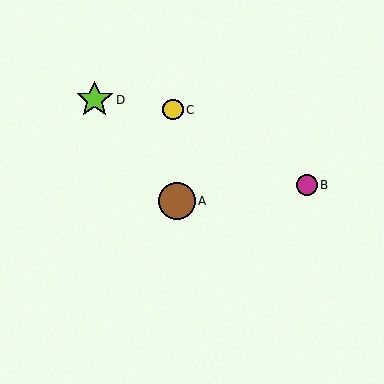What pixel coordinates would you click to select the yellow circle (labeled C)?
Click at (173, 110) to select the yellow circle C.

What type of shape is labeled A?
Shape A is a brown circle.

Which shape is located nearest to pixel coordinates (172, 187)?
The brown circle (labeled A) at (177, 201) is nearest to that location.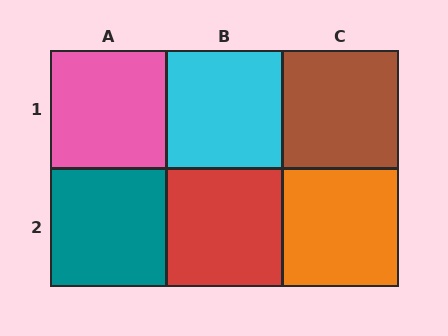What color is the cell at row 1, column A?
Pink.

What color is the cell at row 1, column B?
Cyan.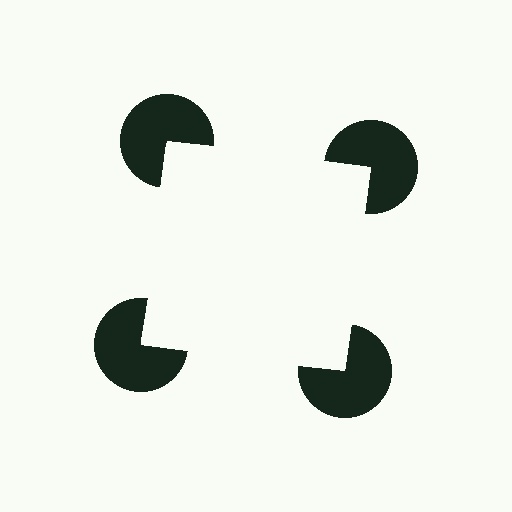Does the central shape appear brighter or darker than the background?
It typically appears slightly brighter than the background, even though no actual brightness change is drawn.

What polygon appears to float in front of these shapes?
An illusory square — its edges are inferred from the aligned wedge cuts in the pac-man discs, not physically drawn.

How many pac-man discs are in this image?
There are 4 — one at each vertex of the illusory square.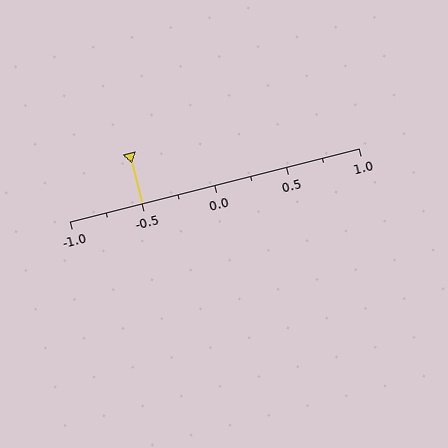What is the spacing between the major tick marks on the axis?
The major ticks are spaced 0.5 apart.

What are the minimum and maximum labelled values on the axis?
The axis runs from -1.0 to 1.0.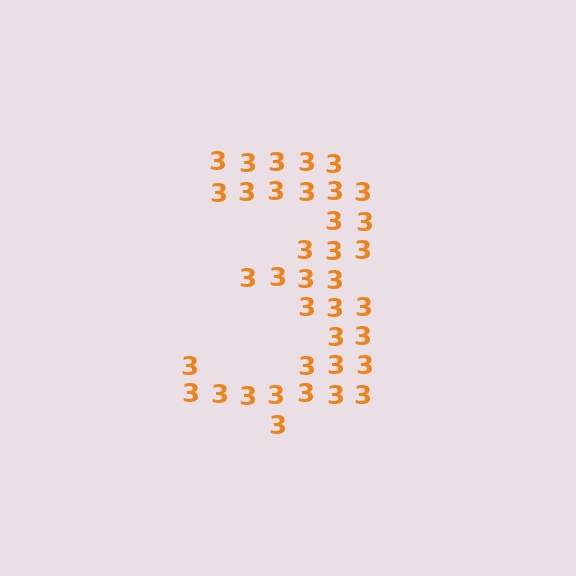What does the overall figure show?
The overall figure shows the digit 3.